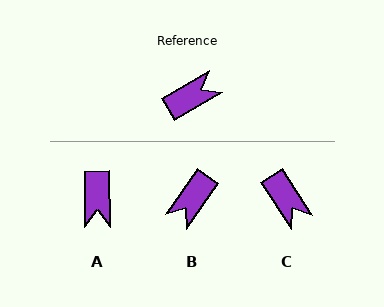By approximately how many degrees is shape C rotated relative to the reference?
Approximately 87 degrees clockwise.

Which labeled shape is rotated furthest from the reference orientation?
B, about 155 degrees away.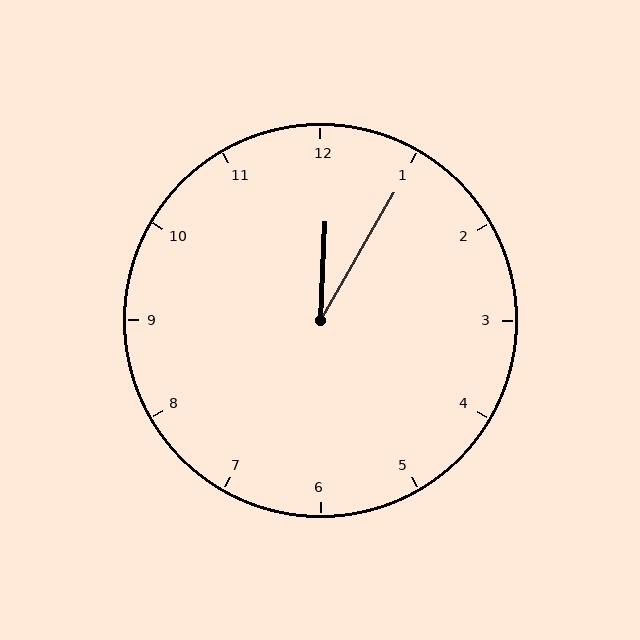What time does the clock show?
12:05.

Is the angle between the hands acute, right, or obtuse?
It is acute.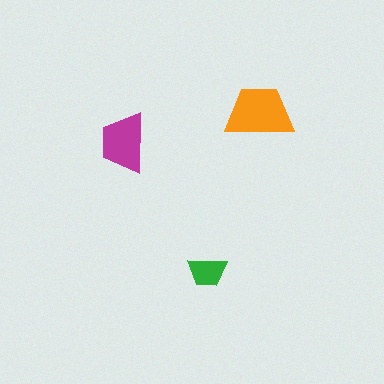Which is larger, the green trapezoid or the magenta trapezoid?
The magenta one.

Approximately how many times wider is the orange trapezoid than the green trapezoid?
About 2 times wider.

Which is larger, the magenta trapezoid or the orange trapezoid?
The orange one.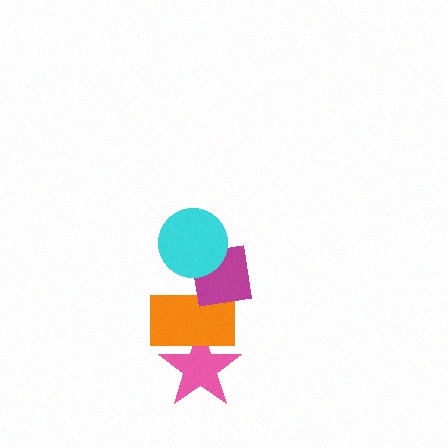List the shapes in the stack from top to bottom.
From top to bottom: the cyan circle, the magenta square, the orange rectangle, the pink star.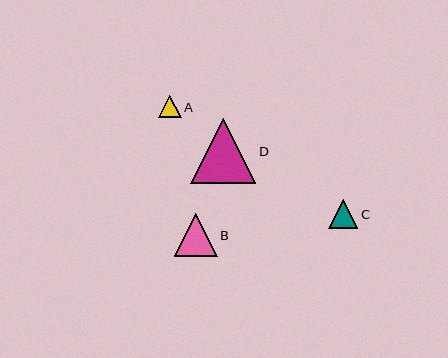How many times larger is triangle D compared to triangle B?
Triangle D is approximately 1.5 times the size of triangle B.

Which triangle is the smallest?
Triangle A is the smallest with a size of approximately 22 pixels.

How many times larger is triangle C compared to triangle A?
Triangle C is approximately 1.3 times the size of triangle A.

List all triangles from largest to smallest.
From largest to smallest: D, B, C, A.